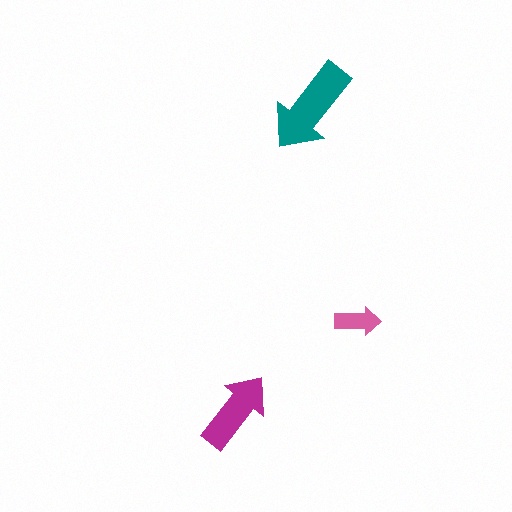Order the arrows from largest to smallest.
the teal one, the magenta one, the pink one.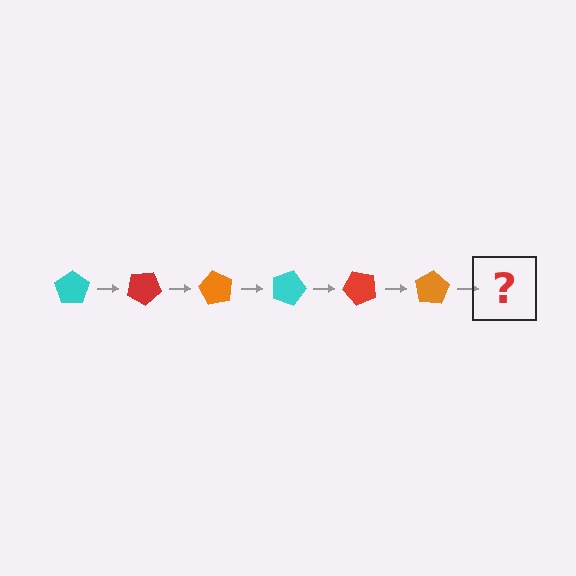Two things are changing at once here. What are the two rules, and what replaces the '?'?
The two rules are that it rotates 30 degrees each step and the color cycles through cyan, red, and orange. The '?' should be a cyan pentagon, rotated 180 degrees from the start.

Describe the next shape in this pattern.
It should be a cyan pentagon, rotated 180 degrees from the start.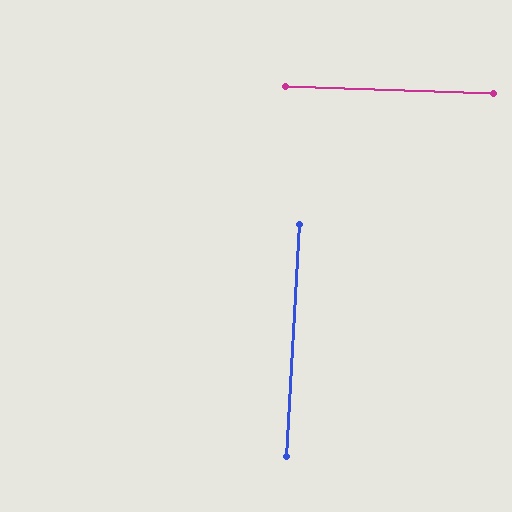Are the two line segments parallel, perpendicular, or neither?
Perpendicular — they meet at approximately 89°.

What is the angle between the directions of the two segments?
Approximately 89 degrees.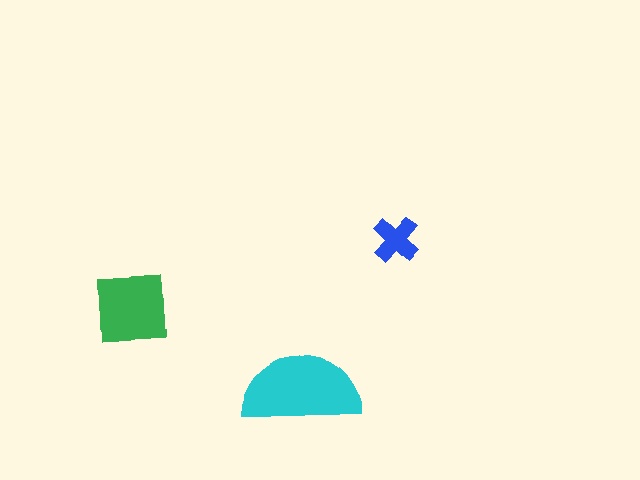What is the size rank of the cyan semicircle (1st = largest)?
1st.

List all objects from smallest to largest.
The blue cross, the green square, the cyan semicircle.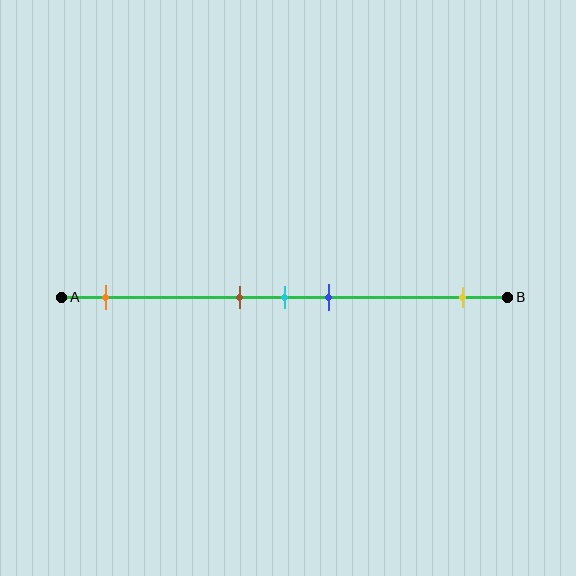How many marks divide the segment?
There are 5 marks dividing the segment.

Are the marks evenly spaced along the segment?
No, the marks are not evenly spaced.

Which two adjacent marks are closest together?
The brown and cyan marks are the closest adjacent pair.